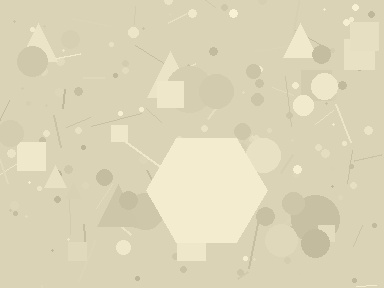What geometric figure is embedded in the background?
A hexagon is embedded in the background.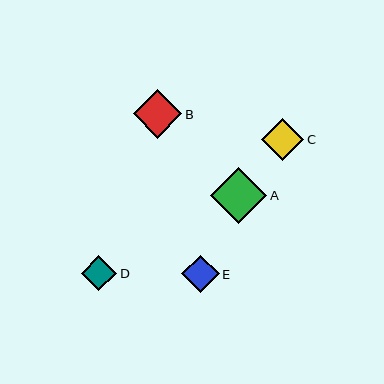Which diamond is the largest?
Diamond A is the largest with a size of approximately 57 pixels.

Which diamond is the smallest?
Diamond D is the smallest with a size of approximately 35 pixels.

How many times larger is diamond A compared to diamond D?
Diamond A is approximately 1.6 times the size of diamond D.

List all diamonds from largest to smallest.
From largest to smallest: A, B, C, E, D.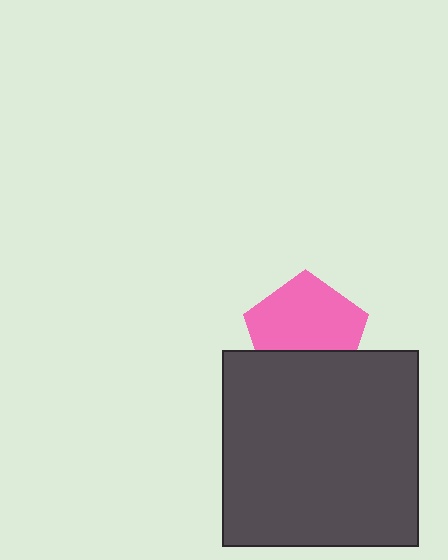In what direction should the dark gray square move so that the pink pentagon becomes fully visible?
The dark gray square should move down. That is the shortest direction to clear the overlap and leave the pink pentagon fully visible.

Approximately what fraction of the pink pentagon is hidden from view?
Roughly 33% of the pink pentagon is hidden behind the dark gray square.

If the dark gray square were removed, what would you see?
You would see the complete pink pentagon.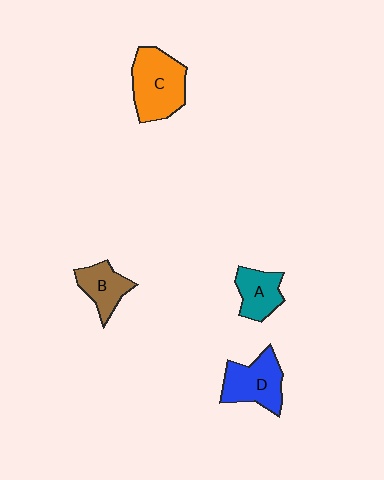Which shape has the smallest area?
Shape B (brown).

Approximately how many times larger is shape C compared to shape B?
Approximately 1.7 times.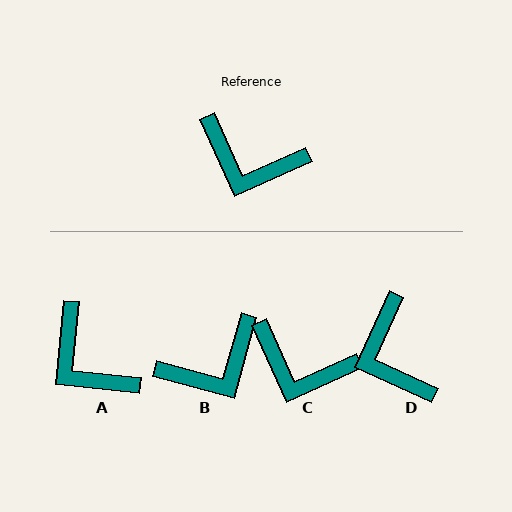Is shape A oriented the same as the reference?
No, it is off by about 30 degrees.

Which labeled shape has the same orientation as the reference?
C.